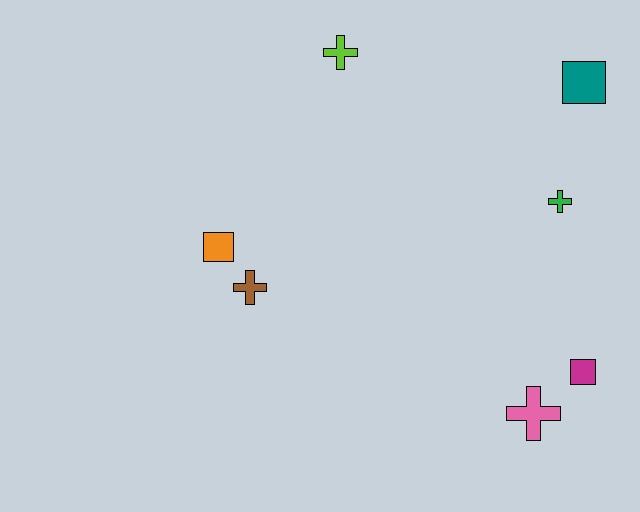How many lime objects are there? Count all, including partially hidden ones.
There is 1 lime object.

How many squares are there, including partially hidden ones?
There are 3 squares.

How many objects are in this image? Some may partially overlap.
There are 7 objects.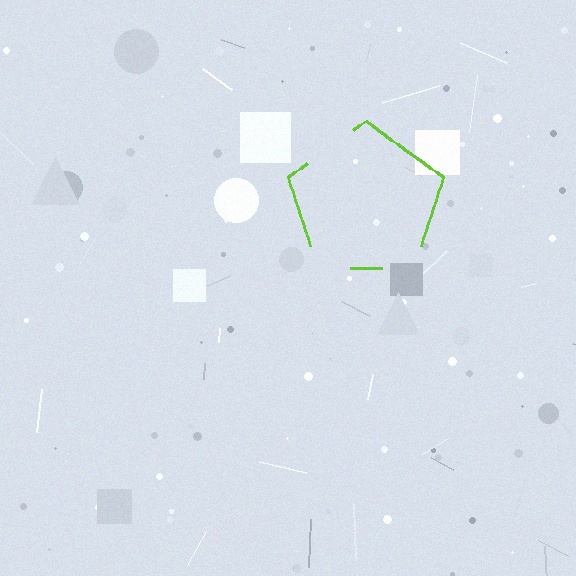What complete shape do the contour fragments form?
The contour fragments form a pentagon.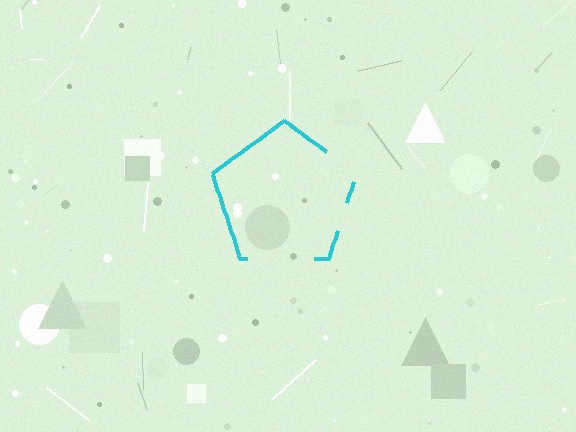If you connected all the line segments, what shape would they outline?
They would outline a pentagon.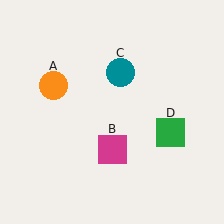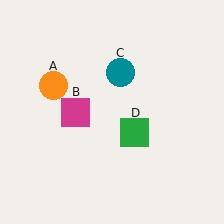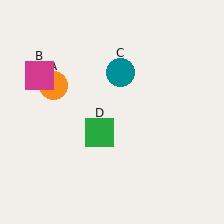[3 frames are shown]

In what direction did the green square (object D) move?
The green square (object D) moved left.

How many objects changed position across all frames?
2 objects changed position: magenta square (object B), green square (object D).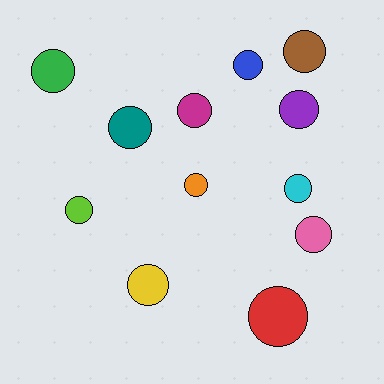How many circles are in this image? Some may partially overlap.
There are 12 circles.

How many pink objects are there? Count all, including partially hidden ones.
There is 1 pink object.